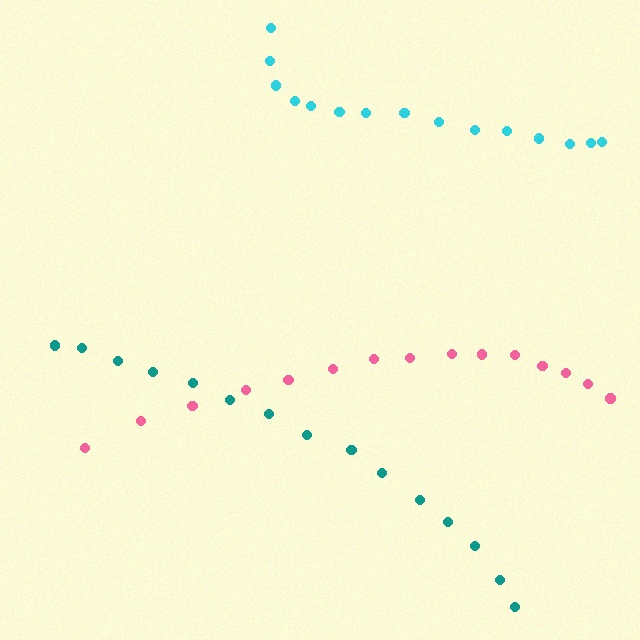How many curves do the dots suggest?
There are 3 distinct paths.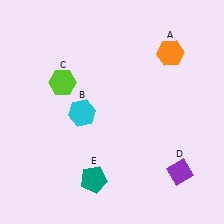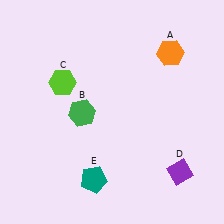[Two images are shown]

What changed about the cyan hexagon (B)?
In Image 1, B is cyan. In Image 2, it changed to green.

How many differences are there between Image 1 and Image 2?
There is 1 difference between the two images.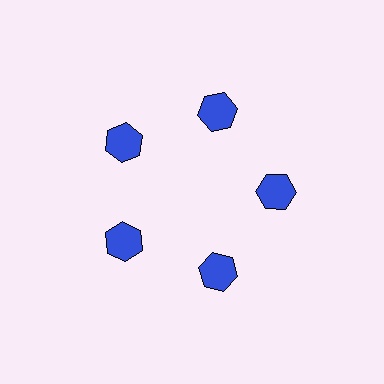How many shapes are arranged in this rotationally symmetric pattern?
There are 5 shapes, arranged in 5 groups of 1.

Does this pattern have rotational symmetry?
Yes, this pattern has 5-fold rotational symmetry. It looks the same after rotating 72 degrees around the center.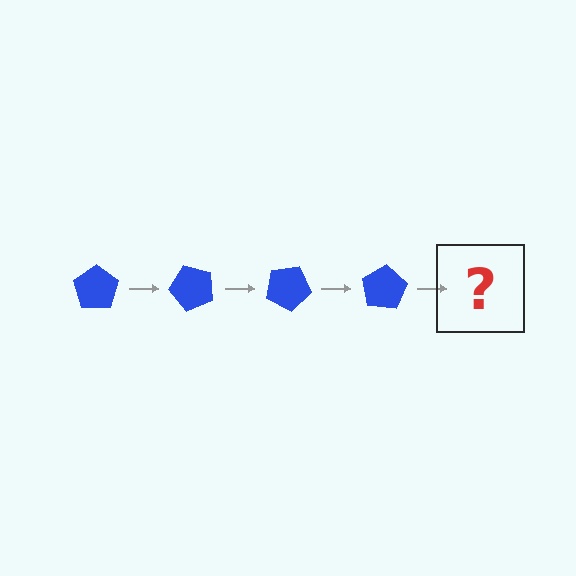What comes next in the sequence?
The next element should be a blue pentagon rotated 200 degrees.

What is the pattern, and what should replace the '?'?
The pattern is that the pentagon rotates 50 degrees each step. The '?' should be a blue pentagon rotated 200 degrees.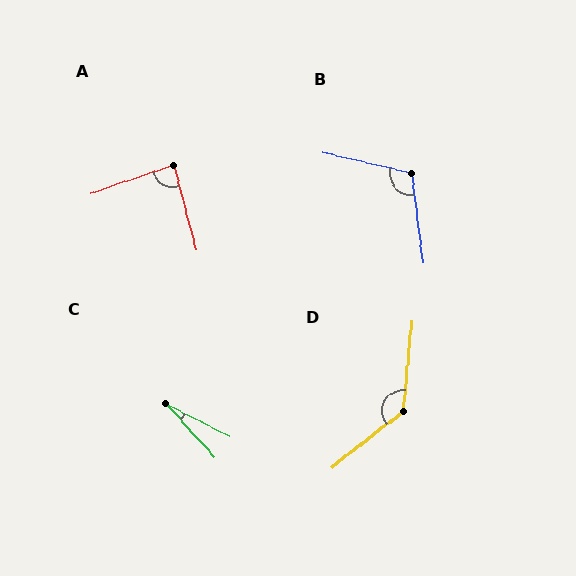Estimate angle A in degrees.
Approximately 86 degrees.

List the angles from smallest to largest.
C (20°), A (86°), B (110°), D (133°).